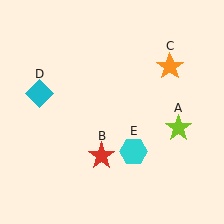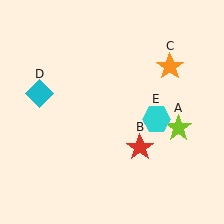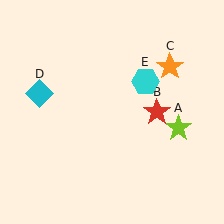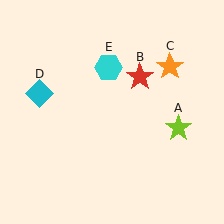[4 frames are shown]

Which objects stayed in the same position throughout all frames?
Lime star (object A) and orange star (object C) and cyan diamond (object D) remained stationary.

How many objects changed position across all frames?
2 objects changed position: red star (object B), cyan hexagon (object E).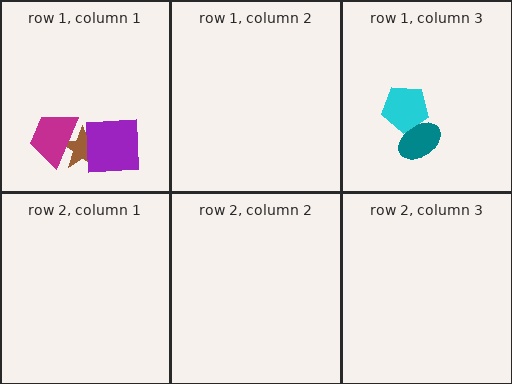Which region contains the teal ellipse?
The row 1, column 3 region.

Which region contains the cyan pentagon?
The row 1, column 3 region.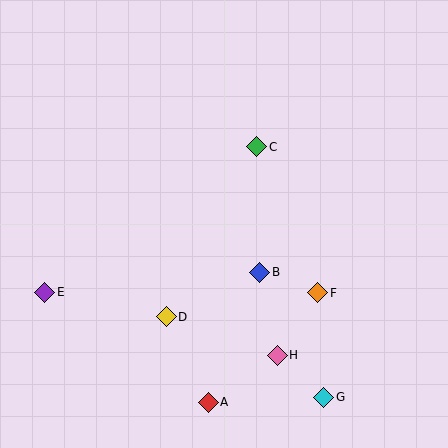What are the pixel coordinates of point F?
Point F is at (318, 293).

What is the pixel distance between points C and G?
The distance between C and G is 259 pixels.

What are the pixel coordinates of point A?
Point A is at (208, 402).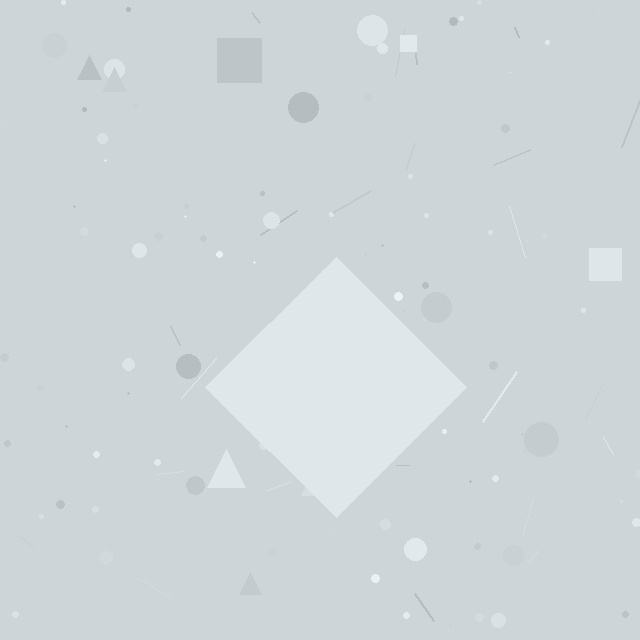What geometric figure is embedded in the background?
A diamond is embedded in the background.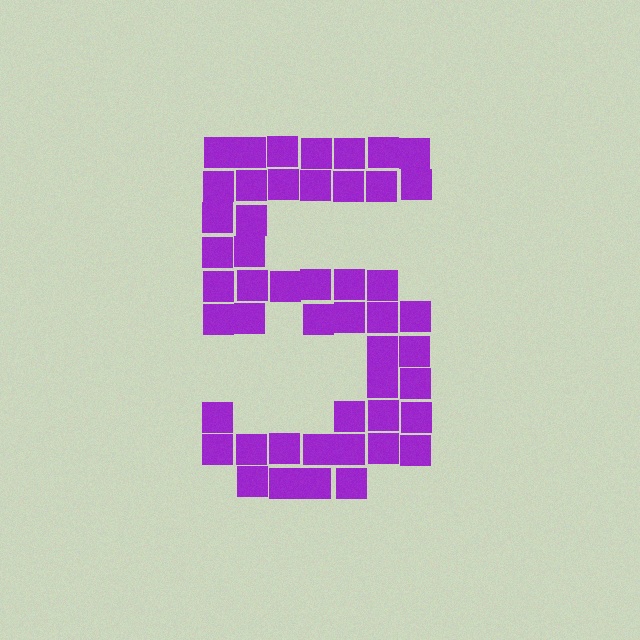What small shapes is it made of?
It is made of small squares.